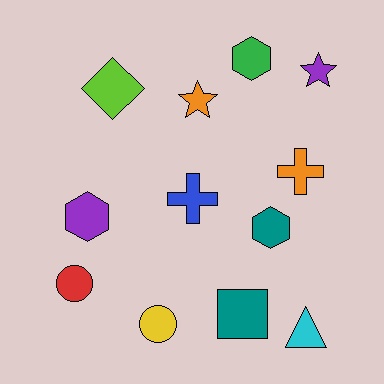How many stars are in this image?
There are 2 stars.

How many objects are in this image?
There are 12 objects.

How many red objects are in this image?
There is 1 red object.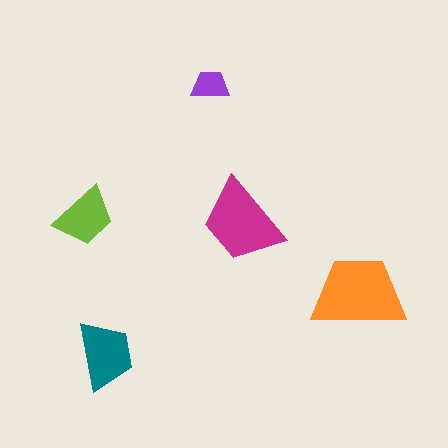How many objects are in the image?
There are 5 objects in the image.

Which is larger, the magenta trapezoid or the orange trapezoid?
The orange one.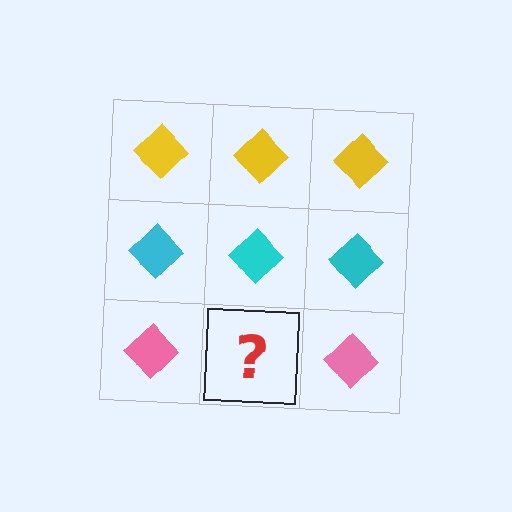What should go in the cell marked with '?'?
The missing cell should contain a pink diamond.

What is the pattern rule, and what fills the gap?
The rule is that each row has a consistent color. The gap should be filled with a pink diamond.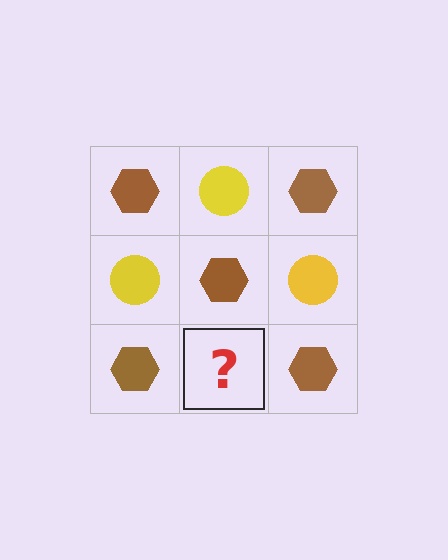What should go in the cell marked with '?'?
The missing cell should contain a yellow circle.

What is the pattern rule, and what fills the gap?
The rule is that it alternates brown hexagon and yellow circle in a checkerboard pattern. The gap should be filled with a yellow circle.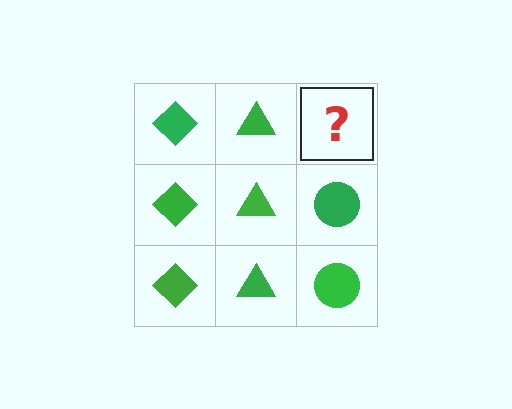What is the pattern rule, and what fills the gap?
The rule is that each column has a consistent shape. The gap should be filled with a green circle.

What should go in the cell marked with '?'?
The missing cell should contain a green circle.